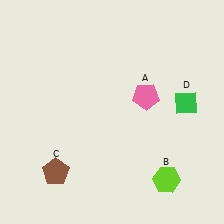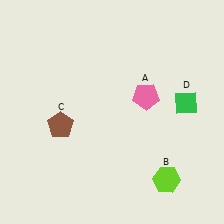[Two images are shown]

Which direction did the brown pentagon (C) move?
The brown pentagon (C) moved up.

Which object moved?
The brown pentagon (C) moved up.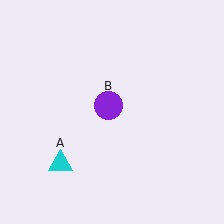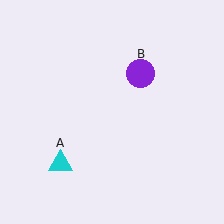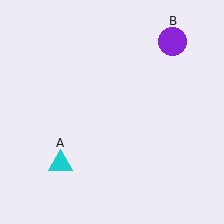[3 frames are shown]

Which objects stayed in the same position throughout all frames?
Cyan triangle (object A) remained stationary.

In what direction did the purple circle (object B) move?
The purple circle (object B) moved up and to the right.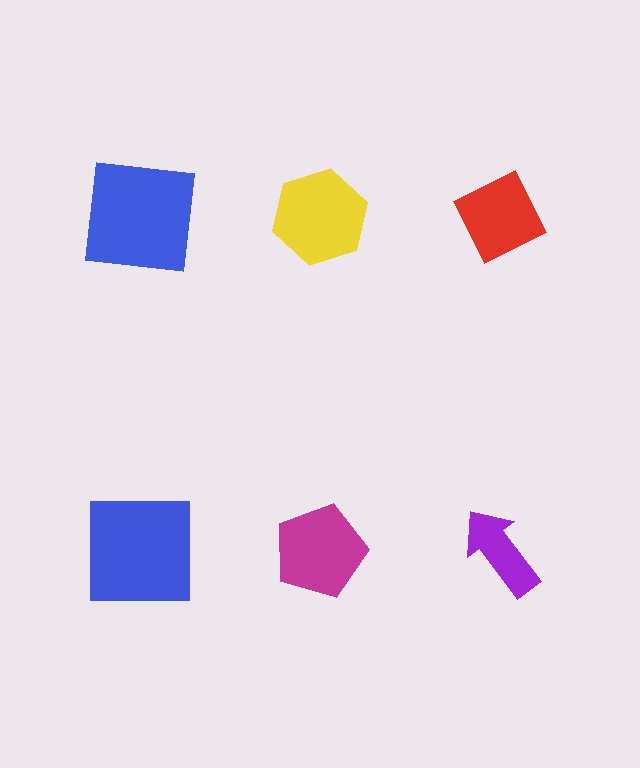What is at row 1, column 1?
A blue square.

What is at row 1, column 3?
A red diamond.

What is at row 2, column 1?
A blue square.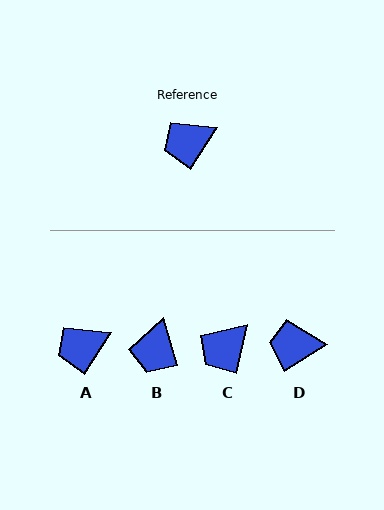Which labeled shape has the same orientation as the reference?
A.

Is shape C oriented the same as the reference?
No, it is off by about 20 degrees.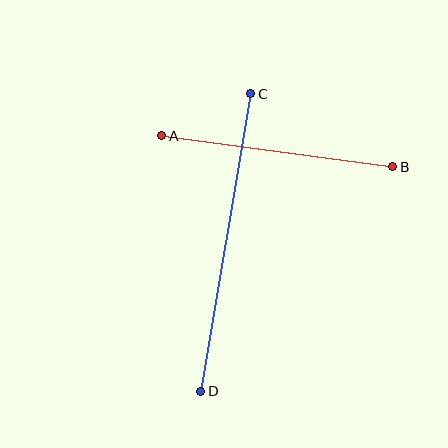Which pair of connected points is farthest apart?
Points C and D are farthest apart.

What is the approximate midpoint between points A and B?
The midpoint is at approximately (277, 151) pixels.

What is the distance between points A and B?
The distance is approximately 233 pixels.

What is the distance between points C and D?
The distance is approximately 301 pixels.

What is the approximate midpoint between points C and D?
The midpoint is at approximately (226, 243) pixels.